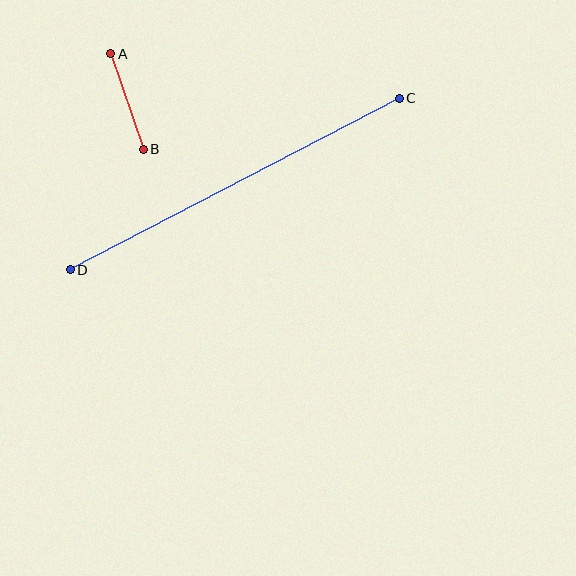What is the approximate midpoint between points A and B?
The midpoint is at approximately (127, 102) pixels.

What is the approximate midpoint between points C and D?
The midpoint is at approximately (235, 184) pixels.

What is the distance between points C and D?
The distance is approximately 371 pixels.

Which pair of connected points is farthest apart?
Points C and D are farthest apart.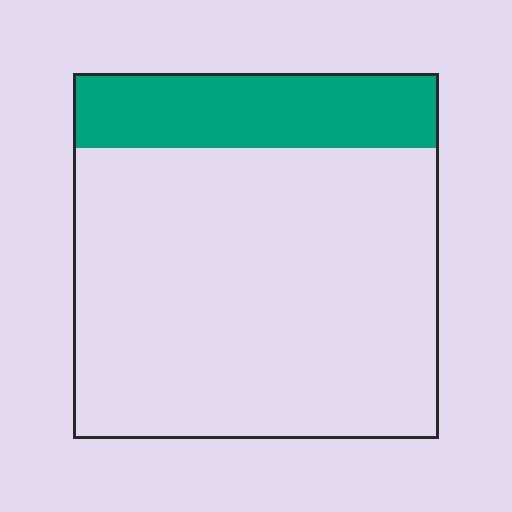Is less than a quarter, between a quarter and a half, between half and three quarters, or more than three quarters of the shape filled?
Less than a quarter.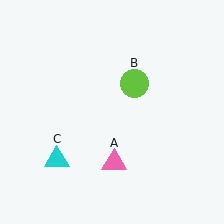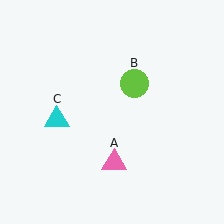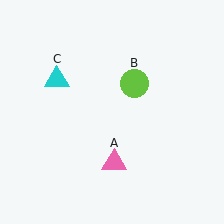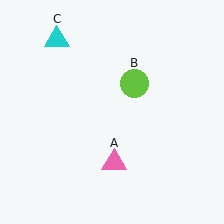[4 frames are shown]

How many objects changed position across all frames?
1 object changed position: cyan triangle (object C).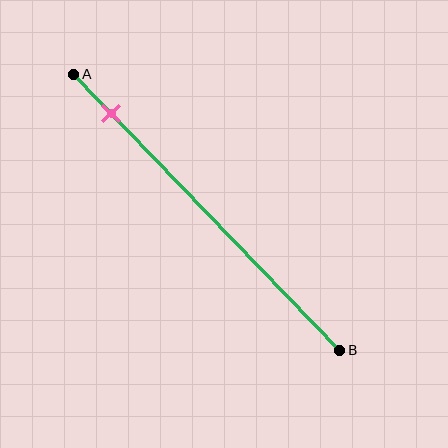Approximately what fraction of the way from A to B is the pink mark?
The pink mark is approximately 15% of the way from A to B.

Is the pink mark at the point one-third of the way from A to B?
No, the mark is at about 15% from A, not at the 33% one-third point.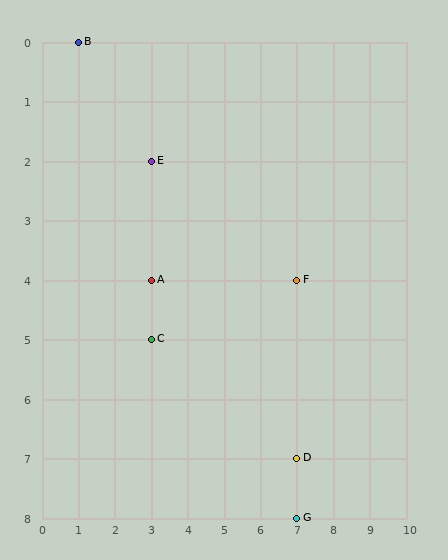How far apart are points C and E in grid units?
Points C and E are 3 rows apart.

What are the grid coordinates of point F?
Point F is at grid coordinates (7, 4).